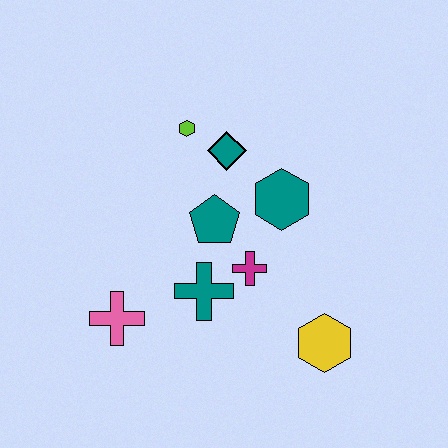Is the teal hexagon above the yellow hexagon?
Yes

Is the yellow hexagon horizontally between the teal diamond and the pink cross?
No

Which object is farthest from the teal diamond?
The yellow hexagon is farthest from the teal diamond.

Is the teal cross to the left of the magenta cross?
Yes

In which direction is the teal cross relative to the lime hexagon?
The teal cross is below the lime hexagon.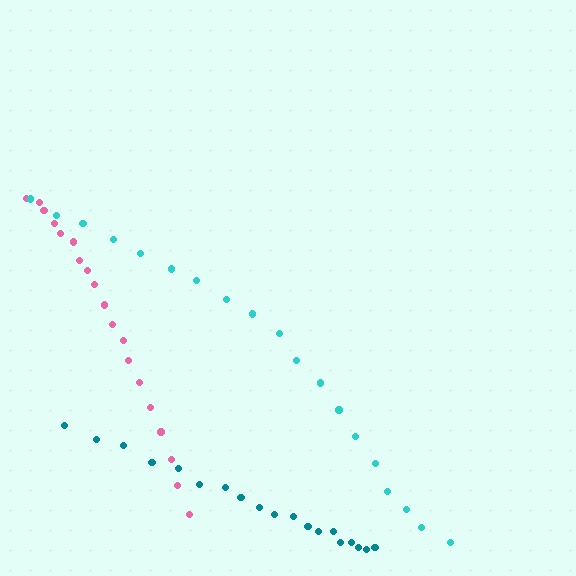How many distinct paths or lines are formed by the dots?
There are 3 distinct paths.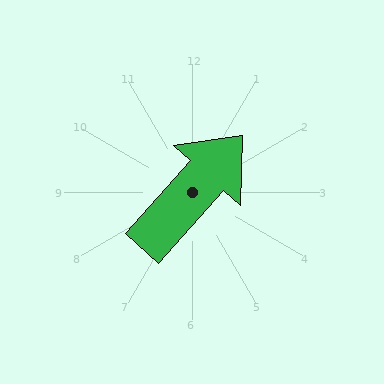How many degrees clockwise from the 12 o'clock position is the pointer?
Approximately 42 degrees.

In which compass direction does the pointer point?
Northeast.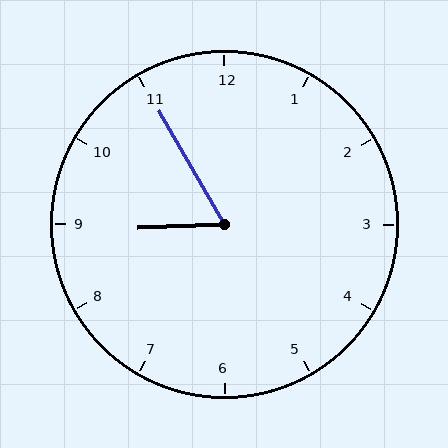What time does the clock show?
8:55.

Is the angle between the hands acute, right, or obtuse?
It is acute.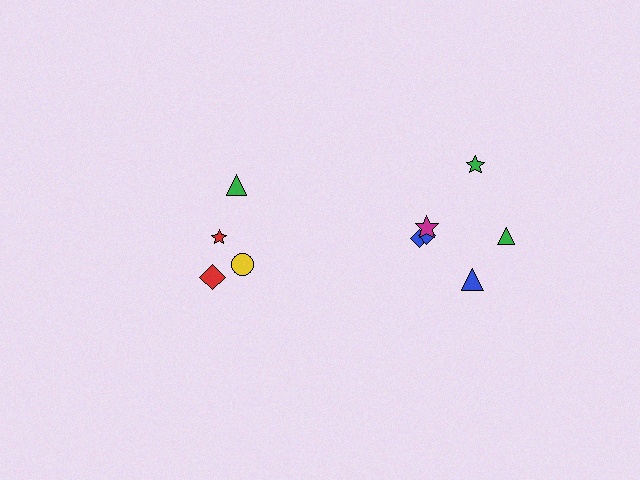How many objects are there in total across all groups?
There are 10 objects.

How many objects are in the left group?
There are 4 objects.